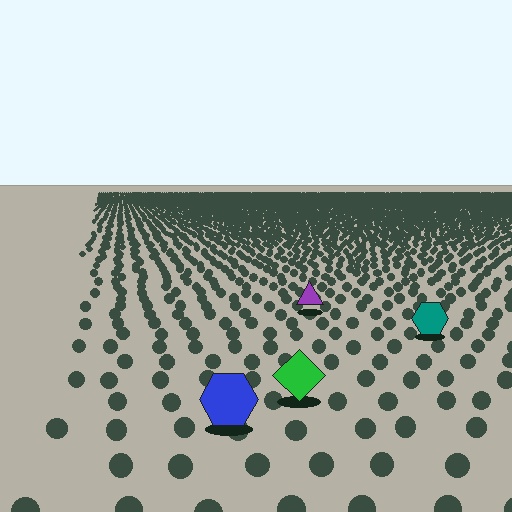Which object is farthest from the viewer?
The purple triangle is farthest from the viewer. It appears smaller and the ground texture around it is denser.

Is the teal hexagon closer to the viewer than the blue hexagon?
No. The blue hexagon is closer — you can tell from the texture gradient: the ground texture is coarser near it.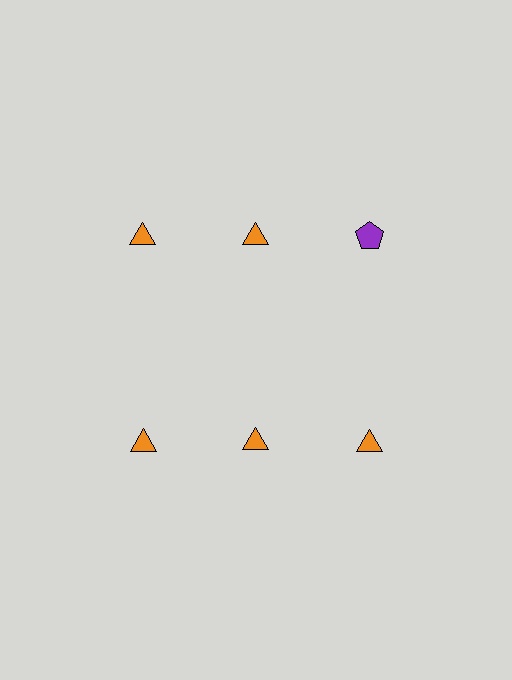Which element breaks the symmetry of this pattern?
The purple pentagon in the top row, center column breaks the symmetry. All other shapes are orange triangles.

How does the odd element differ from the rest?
It differs in both color (purple instead of orange) and shape (pentagon instead of triangle).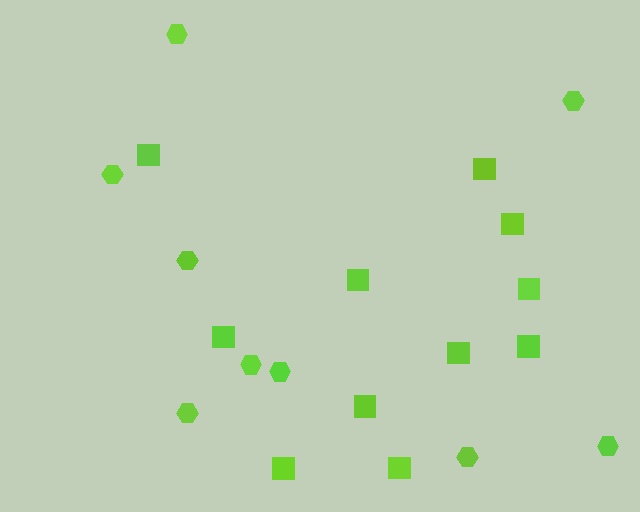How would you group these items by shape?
There are 2 groups: one group of hexagons (9) and one group of squares (11).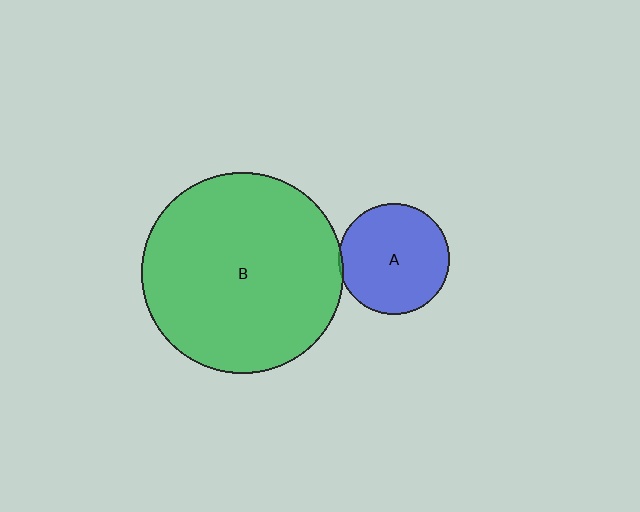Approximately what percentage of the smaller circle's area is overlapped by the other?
Approximately 5%.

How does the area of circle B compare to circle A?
Approximately 3.3 times.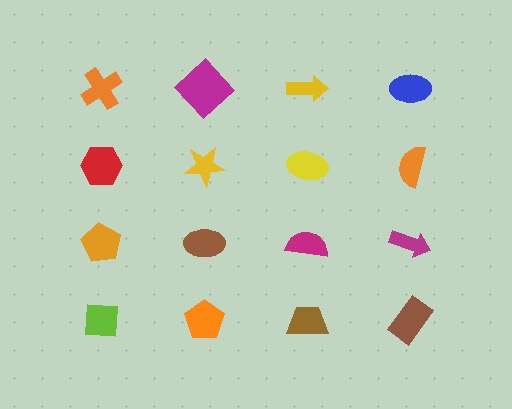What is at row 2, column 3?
A yellow ellipse.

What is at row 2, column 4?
An orange semicircle.